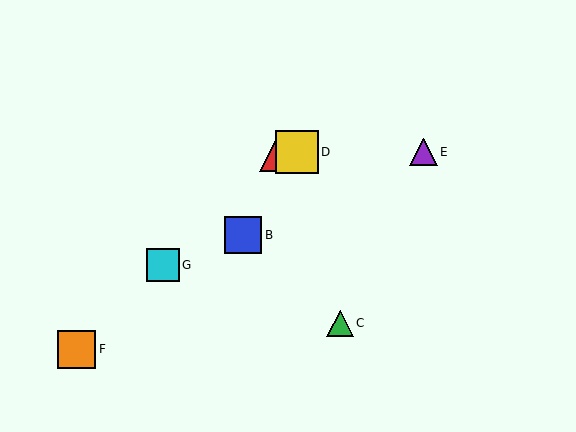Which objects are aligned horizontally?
Objects A, D, E are aligned horizontally.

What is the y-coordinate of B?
Object B is at y≈235.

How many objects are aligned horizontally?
3 objects (A, D, E) are aligned horizontally.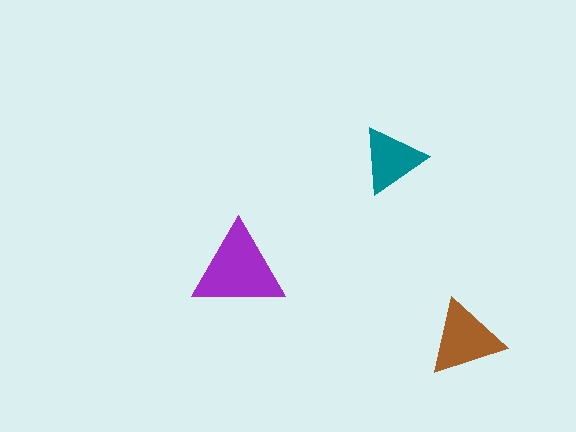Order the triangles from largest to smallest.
the purple one, the brown one, the teal one.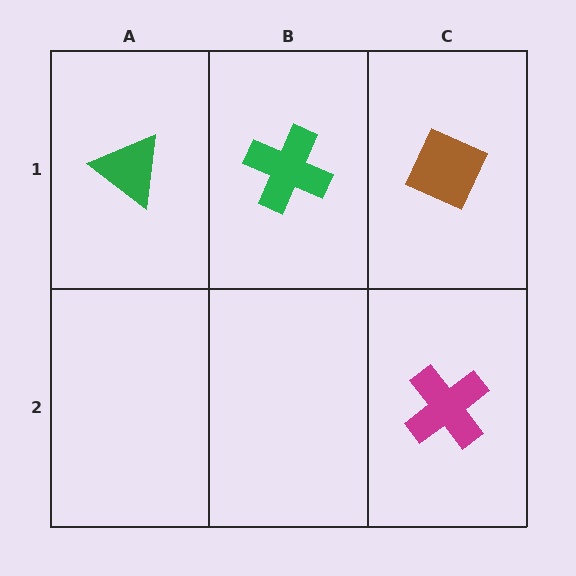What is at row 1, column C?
A brown diamond.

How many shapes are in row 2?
1 shape.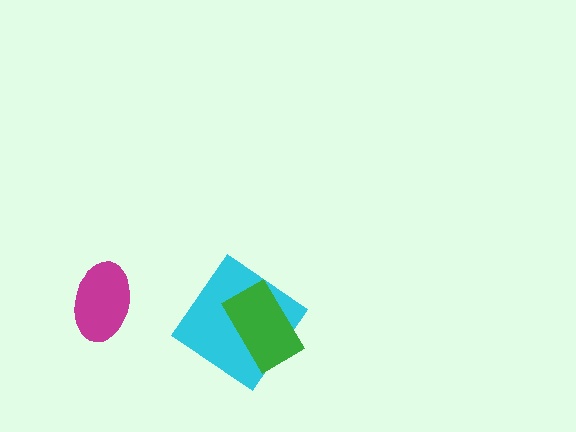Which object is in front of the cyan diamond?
The green rectangle is in front of the cyan diamond.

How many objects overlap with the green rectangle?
1 object overlaps with the green rectangle.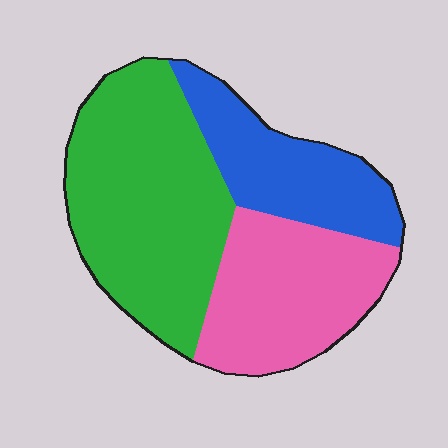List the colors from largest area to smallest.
From largest to smallest: green, pink, blue.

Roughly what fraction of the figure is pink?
Pink takes up about one third (1/3) of the figure.